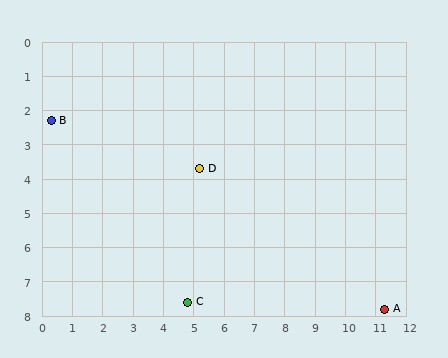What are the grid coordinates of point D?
Point D is at approximately (5.2, 3.7).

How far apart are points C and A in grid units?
Points C and A are about 6.5 grid units apart.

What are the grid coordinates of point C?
Point C is at approximately (4.8, 7.6).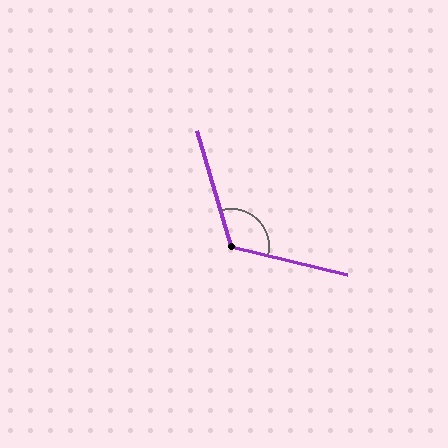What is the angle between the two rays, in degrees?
Approximately 120 degrees.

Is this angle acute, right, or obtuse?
It is obtuse.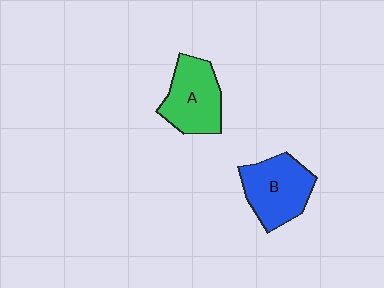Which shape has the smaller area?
Shape A (green).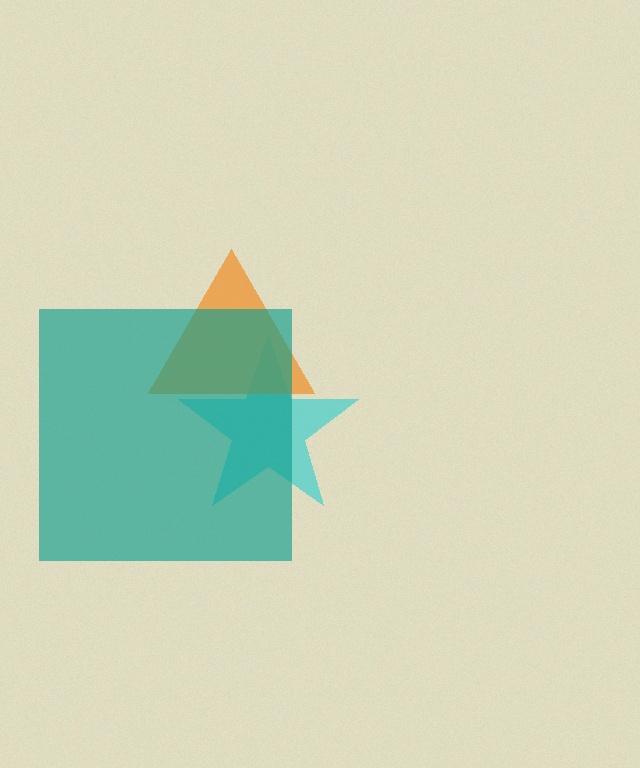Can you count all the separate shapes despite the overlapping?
Yes, there are 3 separate shapes.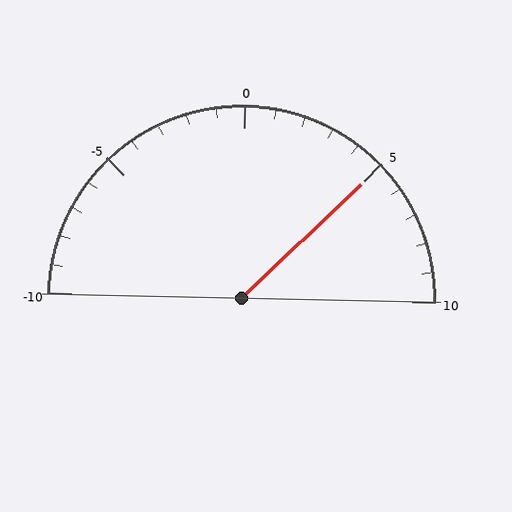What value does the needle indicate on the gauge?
The needle indicates approximately 5.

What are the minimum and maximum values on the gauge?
The gauge ranges from -10 to 10.